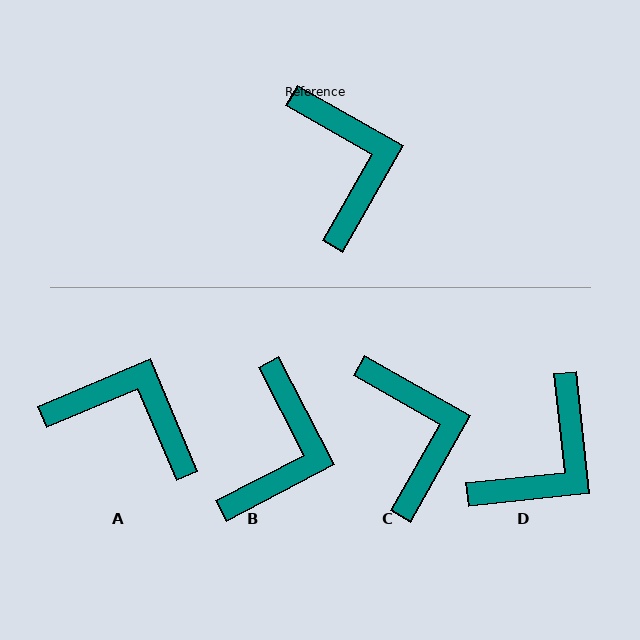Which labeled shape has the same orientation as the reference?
C.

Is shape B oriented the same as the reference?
No, it is off by about 33 degrees.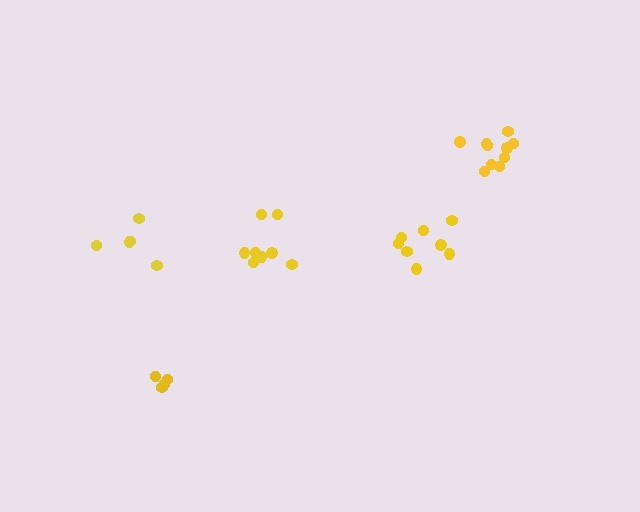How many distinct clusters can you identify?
There are 5 distinct clusters.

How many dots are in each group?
Group 1: 10 dots, Group 2: 8 dots, Group 3: 8 dots, Group 4: 5 dots, Group 5: 5 dots (36 total).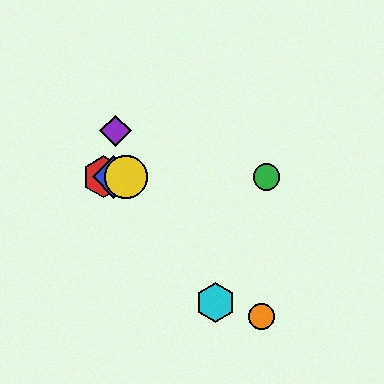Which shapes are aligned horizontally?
The red hexagon, the blue diamond, the green circle, the yellow circle are aligned horizontally.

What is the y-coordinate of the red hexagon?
The red hexagon is at y≈177.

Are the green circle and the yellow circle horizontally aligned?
Yes, both are at y≈177.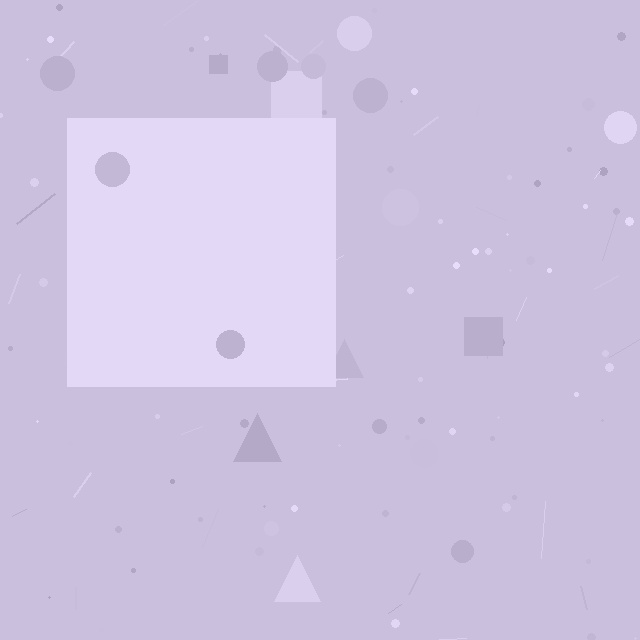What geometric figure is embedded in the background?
A square is embedded in the background.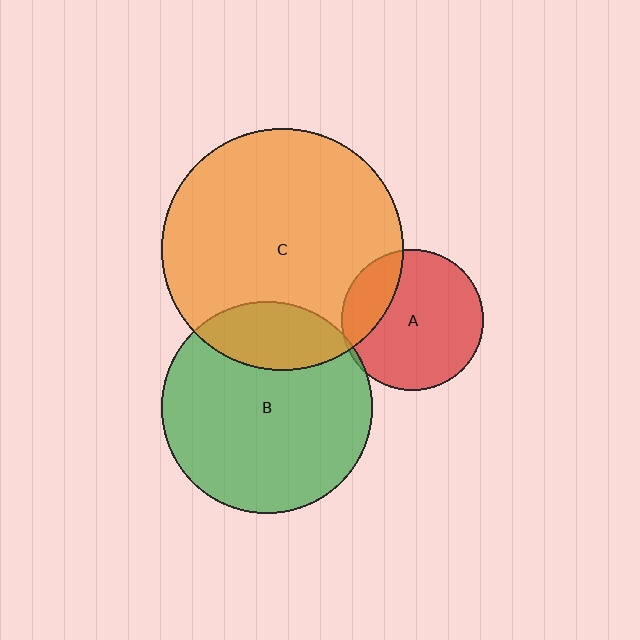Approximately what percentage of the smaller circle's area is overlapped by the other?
Approximately 5%.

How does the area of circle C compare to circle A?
Approximately 2.9 times.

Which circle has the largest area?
Circle C (orange).